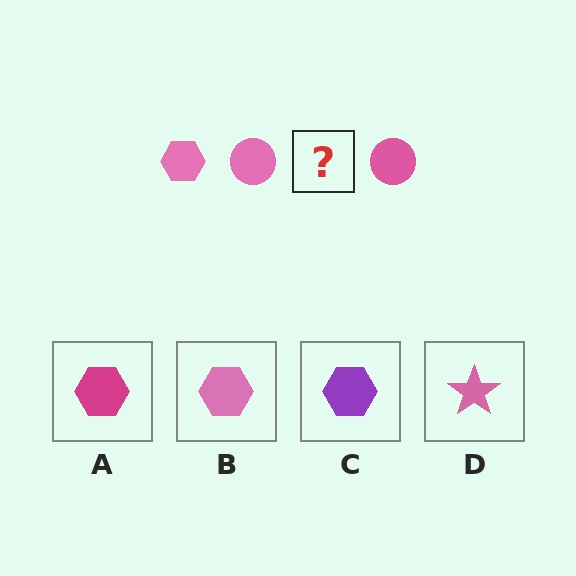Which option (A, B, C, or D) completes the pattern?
B.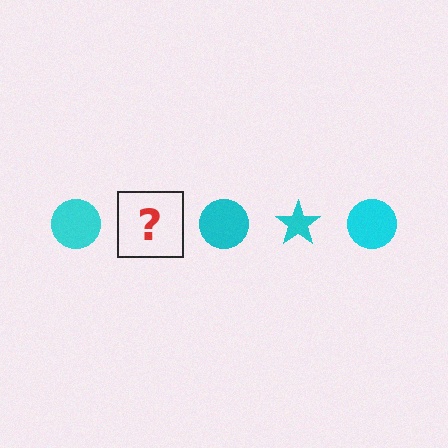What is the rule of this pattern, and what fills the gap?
The rule is that the pattern cycles through circle, star shapes in cyan. The gap should be filled with a cyan star.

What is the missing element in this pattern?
The missing element is a cyan star.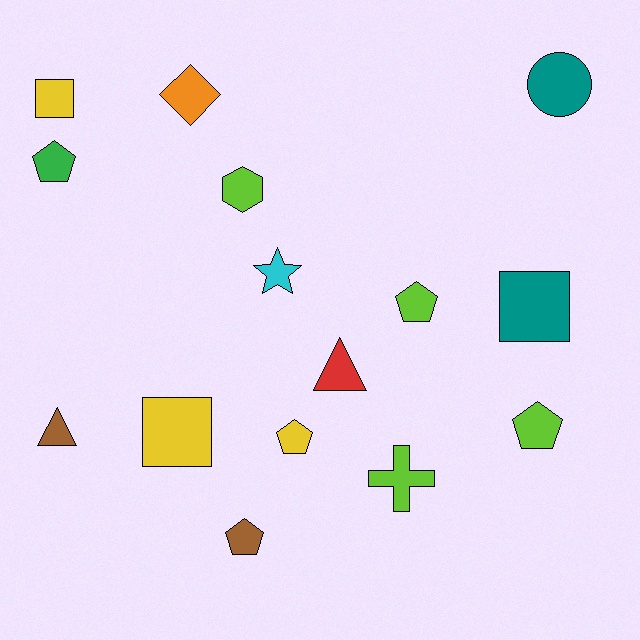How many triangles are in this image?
There are 2 triangles.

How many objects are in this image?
There are 15 objects.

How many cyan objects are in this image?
There is 1 cyan object.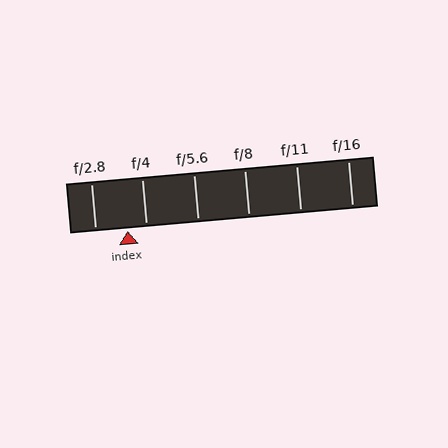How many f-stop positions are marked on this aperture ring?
There are 6 f-stop positions marked.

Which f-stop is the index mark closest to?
The index mark is closest to f/4.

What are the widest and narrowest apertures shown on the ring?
The widest aperture shown is f/2.8 and the narrowest is f/16.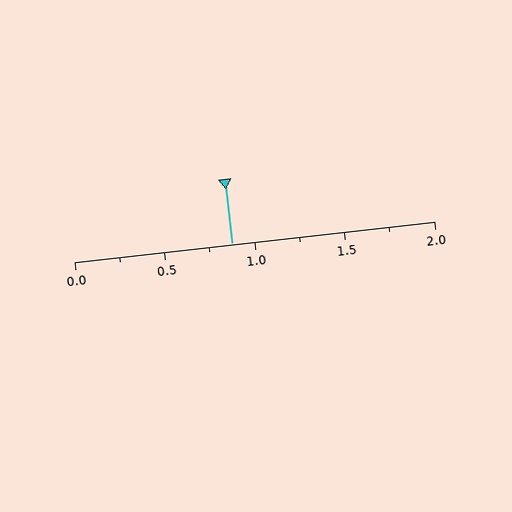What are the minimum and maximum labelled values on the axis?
The axis runs from 0.0 to 2.0.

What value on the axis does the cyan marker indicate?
The marker indicates approximately 0.88.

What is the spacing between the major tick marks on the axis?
The major ticks are spaced 0.5 apart.